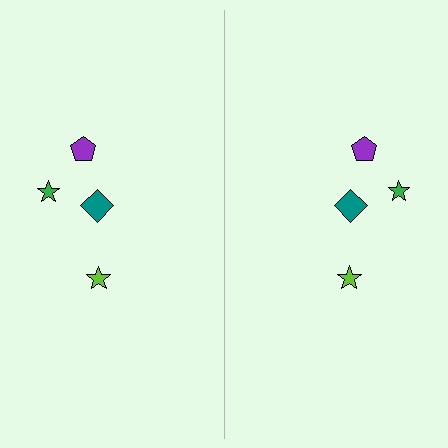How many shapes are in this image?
There are 8 shapes in this image.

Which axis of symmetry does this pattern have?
The pattern has a vertical axis of symmetry running through the center of the image.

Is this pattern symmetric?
Yes, this pattern has bilateral (reflection) symmetry.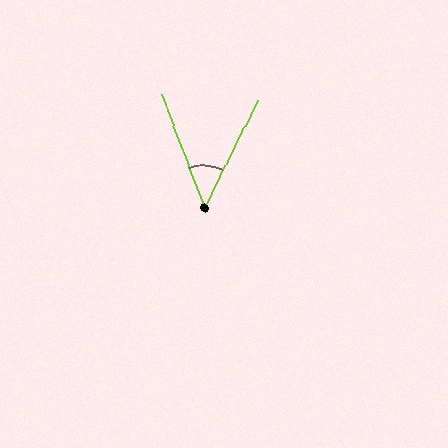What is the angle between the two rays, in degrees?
Approximately 47 degrees.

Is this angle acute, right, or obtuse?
It is acute.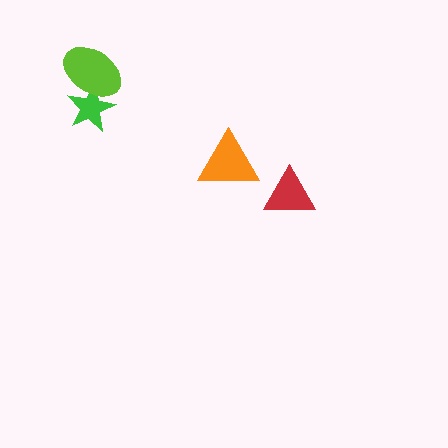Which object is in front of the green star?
The lime ellipse is in front of the green star.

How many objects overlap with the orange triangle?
0 objects overlap with the orange triangle.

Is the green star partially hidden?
Yes, it is partially covered by another shape.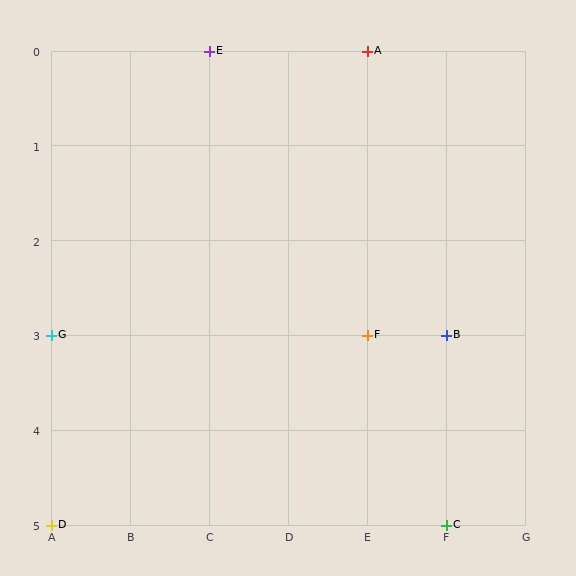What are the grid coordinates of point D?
Point D is at grid coordinates (A, 5).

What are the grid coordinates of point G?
Point G is at grid coordinates (A, 3).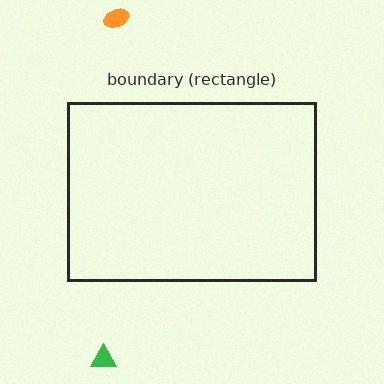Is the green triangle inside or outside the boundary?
Outside.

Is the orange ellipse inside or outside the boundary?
Outside.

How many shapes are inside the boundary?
0 inside, 2 outside.